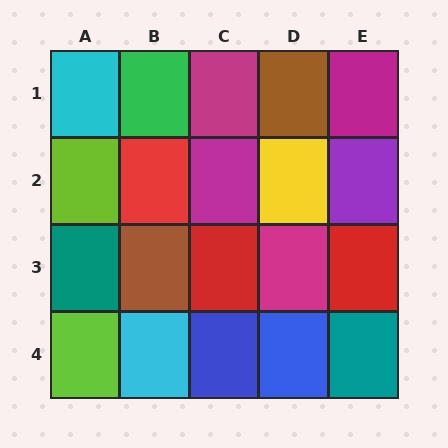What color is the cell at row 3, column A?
Teal.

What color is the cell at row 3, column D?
Magenta.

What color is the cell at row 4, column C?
Blue.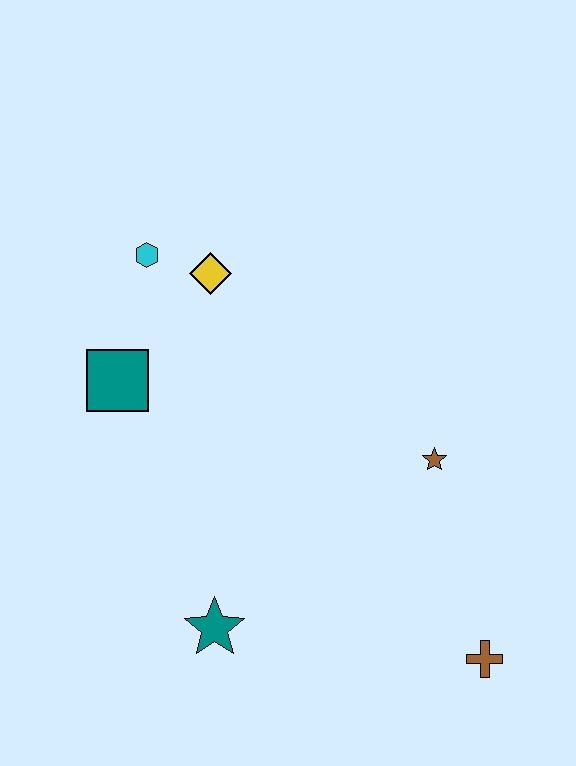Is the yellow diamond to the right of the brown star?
No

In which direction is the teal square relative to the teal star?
The teal square is above the teal star.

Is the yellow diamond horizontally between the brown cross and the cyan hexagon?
Yes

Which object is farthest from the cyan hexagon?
The brown cross is farthest from the cyan hexagon.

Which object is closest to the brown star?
The brown cross is closest to the brown star.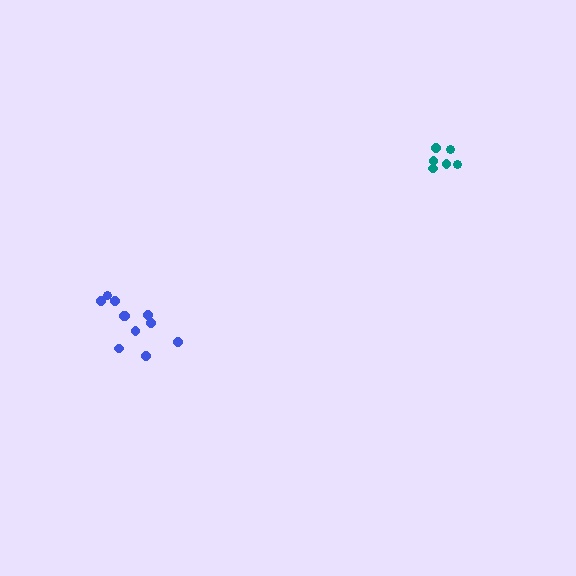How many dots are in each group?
Group 1: 6 dots, Group 2: 11 dots (17 total).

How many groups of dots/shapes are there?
There are 2 groups.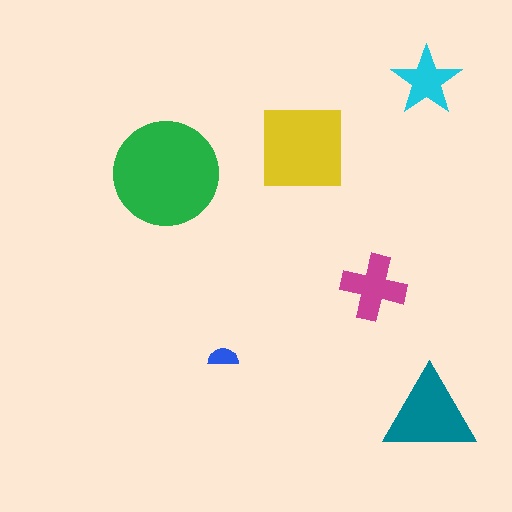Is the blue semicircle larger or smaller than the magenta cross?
Smaller.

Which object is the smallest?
The blue semicircle.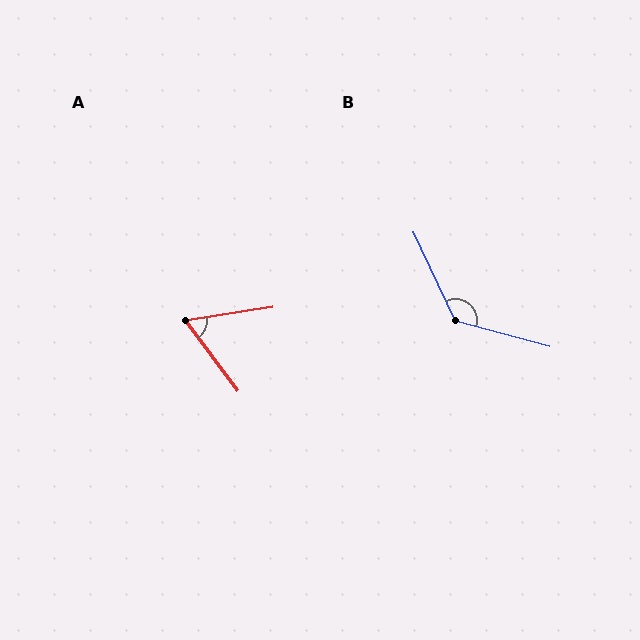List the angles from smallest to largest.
A (62°), B (130°).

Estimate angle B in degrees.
Approximately 130 degrees.